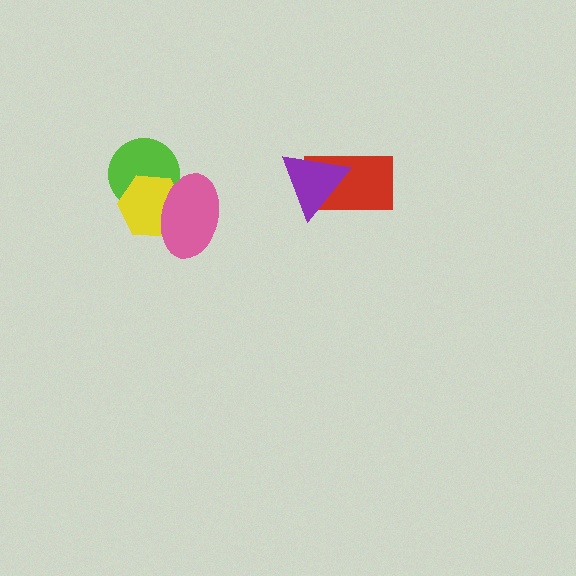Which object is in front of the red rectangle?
The purple triangle is in front of the red rectangle.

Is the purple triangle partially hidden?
No, no other shape covers it.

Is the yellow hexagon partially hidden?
Yes, it is partially covered by another shape.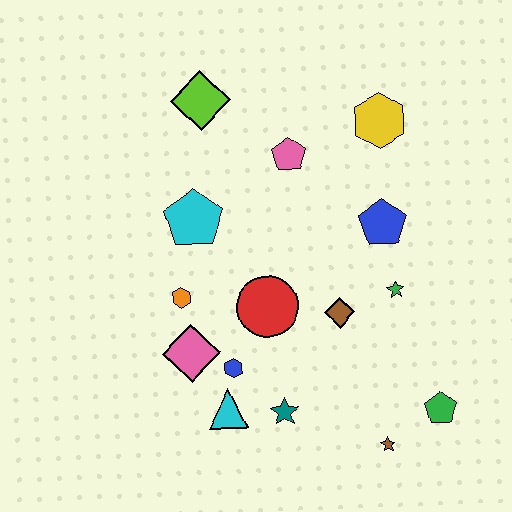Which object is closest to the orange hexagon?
The pink diamond is closest to the orange hexagon.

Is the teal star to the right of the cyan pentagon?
Yes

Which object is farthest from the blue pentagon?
The cyan triangle is farthest from the blue pentagon.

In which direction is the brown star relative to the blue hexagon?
The brown star is to the right of the blue hexagon.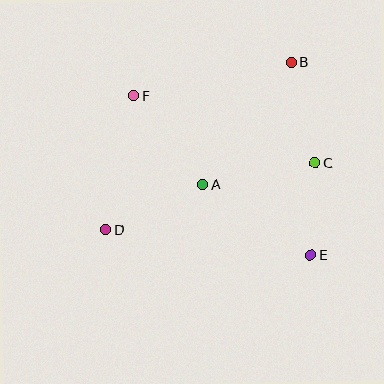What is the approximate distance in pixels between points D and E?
The distance between D and E is approximately 207 pixels.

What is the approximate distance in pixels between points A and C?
The distance between A and C is approximately 115 pixels.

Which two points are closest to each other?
Points C and E are closest to each other.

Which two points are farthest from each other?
Points B and D are farthest from each other.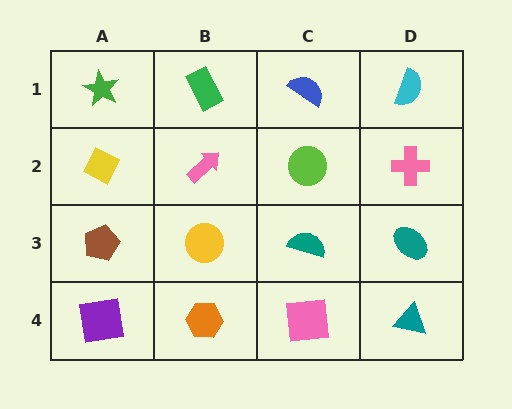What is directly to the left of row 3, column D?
A teal semicircle.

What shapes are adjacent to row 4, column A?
A brown pentagon (row 3, column A), an orange hexagon (row 4, column B).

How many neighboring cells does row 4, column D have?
2.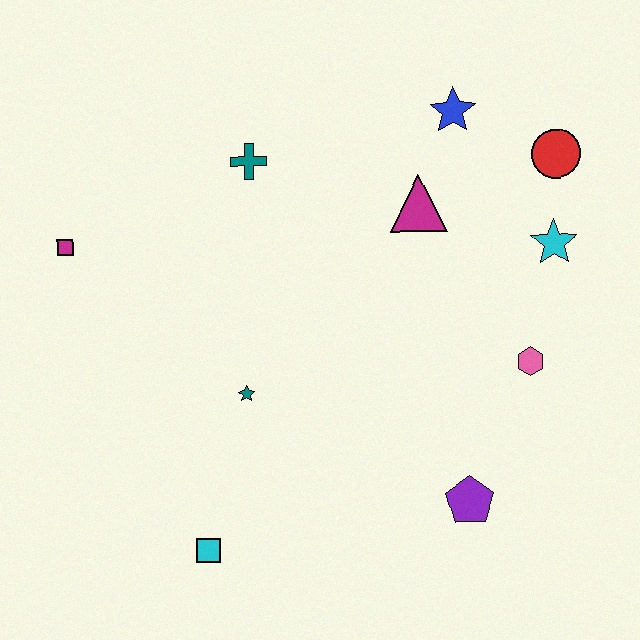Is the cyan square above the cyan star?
No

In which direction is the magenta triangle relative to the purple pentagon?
The magenta triangle is above the purple pentagon.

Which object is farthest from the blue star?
The cyan square is farthest from the blue star.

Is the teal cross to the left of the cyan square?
No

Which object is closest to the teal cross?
The magenta triangle is closest to the teal cross.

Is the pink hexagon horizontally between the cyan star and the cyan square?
Yes